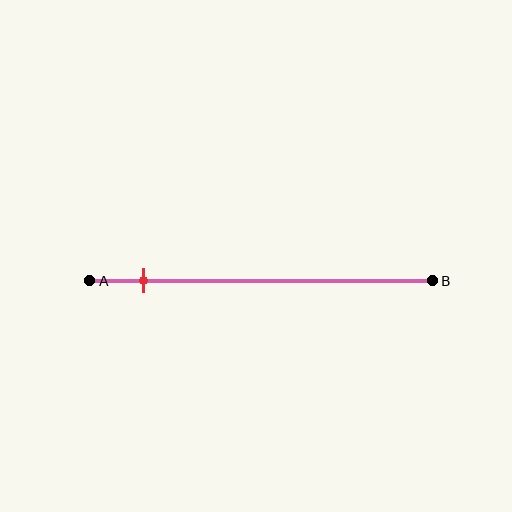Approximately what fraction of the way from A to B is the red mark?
The red mark is approximately 15% of the way from A to B.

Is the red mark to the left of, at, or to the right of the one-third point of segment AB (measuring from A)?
The red mark is to the left of the one-third point of segment AB.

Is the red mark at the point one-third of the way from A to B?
No, the mark is at about 15% from A, not at the 33% one-third point.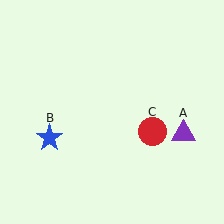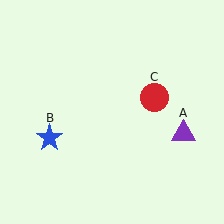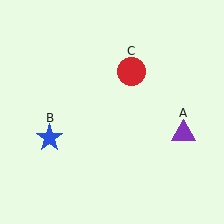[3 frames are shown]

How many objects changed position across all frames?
1 object changed position: red circle (object C).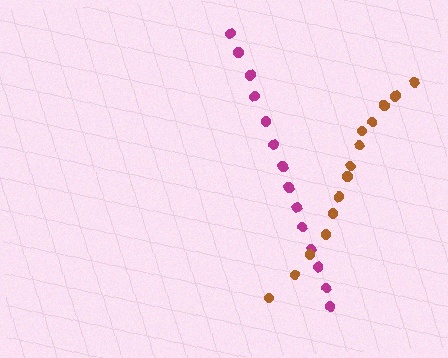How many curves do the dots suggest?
There are 2 distinct paths.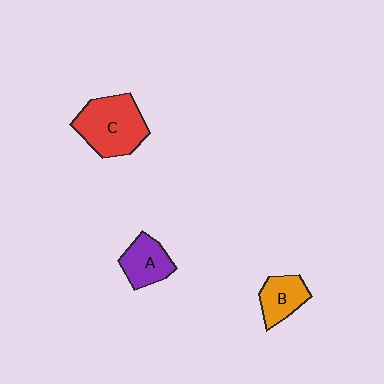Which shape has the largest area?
Shape C (red).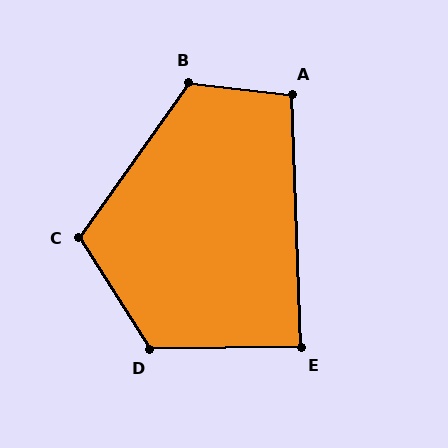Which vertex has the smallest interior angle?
E, at approximately 89 degrees.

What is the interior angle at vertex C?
Approximately 112 degrees (obtuse).